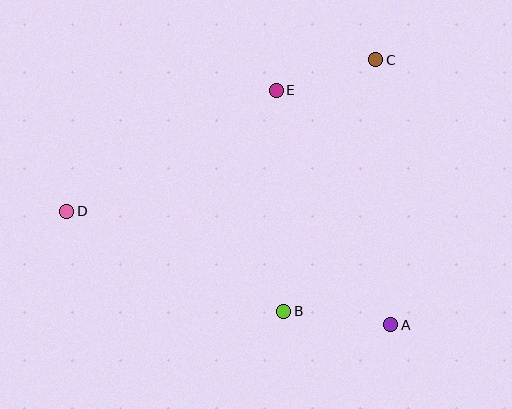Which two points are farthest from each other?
Points C and D are farthest from each other.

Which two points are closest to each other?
Points C and E are closest to each other.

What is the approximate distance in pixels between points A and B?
The distance between A and B is approximately 108 pixels.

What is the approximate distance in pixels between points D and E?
The distance between D and E is approximately 242 pixels.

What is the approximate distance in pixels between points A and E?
The distance between A and E is approximately 261 pixels.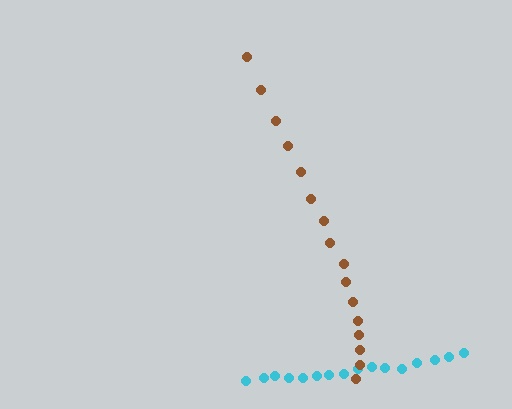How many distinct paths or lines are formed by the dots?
There are 2 distinct paths.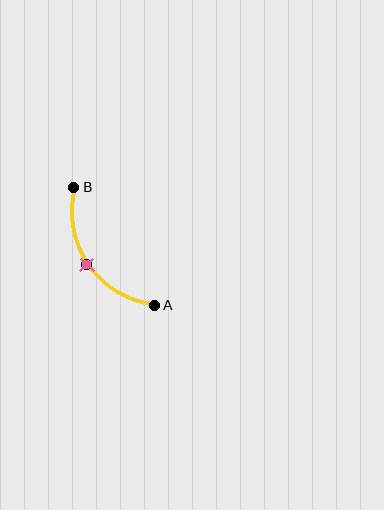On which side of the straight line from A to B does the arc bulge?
The arc bulges below and to the left of the straight line connecting A and B.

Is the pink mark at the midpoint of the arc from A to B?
Yes. The pink mark lies on the arc at equal arc-length from both A and B — it is the arc midpoint.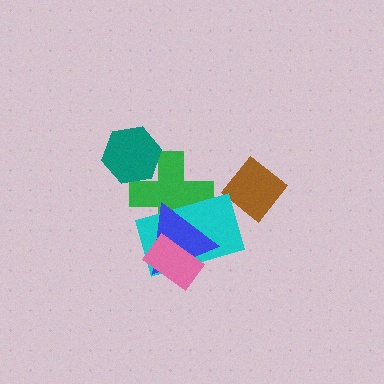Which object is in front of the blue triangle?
The pink rectangle is in front of the blue triangle.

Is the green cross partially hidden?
Yes, it is partially covered by another shape.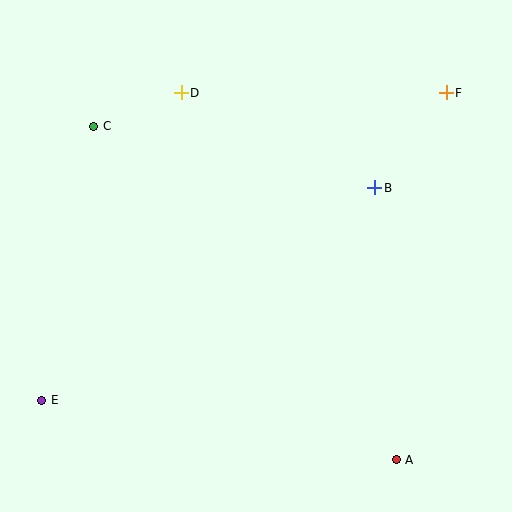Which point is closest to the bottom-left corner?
Point E is closest to the bottom-left corner.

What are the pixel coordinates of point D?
Point D is at (181, 93).